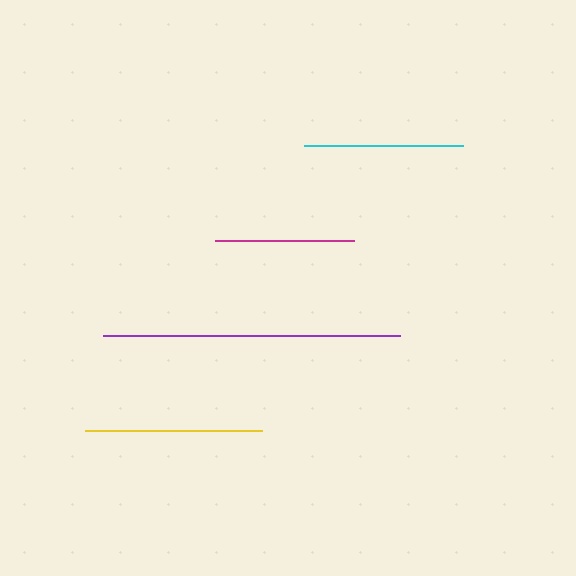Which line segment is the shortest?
The magenta line is the shortest at approximately 139 pixels.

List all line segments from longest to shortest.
From longest to shortest: purple, yellow, cyan, magenta.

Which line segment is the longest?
The purple line is the longest at approximately 296 pixels.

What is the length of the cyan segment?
The cyan segment is approximately 158 pixels long.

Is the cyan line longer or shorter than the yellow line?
The yellow line is longer than the cyan line.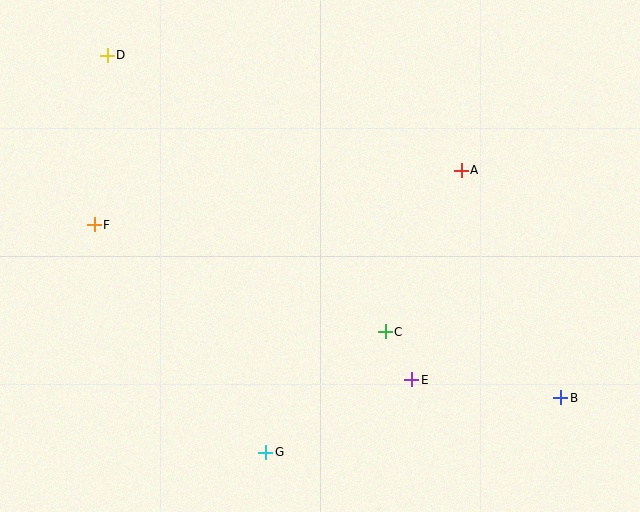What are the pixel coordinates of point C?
Point C is at (385, 332).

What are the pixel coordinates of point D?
Point D is at (107, 55).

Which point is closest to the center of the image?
Point C at (385, 332) is closest to the center.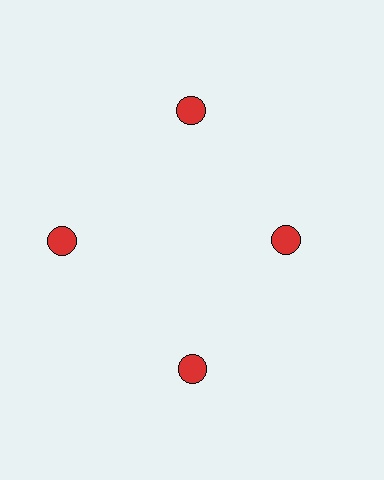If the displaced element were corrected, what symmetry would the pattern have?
It would have 4-fold rotational symmetry — the pattern would map onto itself every 90 degrees.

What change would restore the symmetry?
The symmetry would be restored by moving it outward, back onto the ring so that all 4 circles sit at equal angles and equal distance from the center.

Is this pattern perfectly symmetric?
No. The 4 red circles are arranged in a ring, but one element near the 3 o'clock position is pulled inward toward the center, breaking the 4-fold rotational symmetry.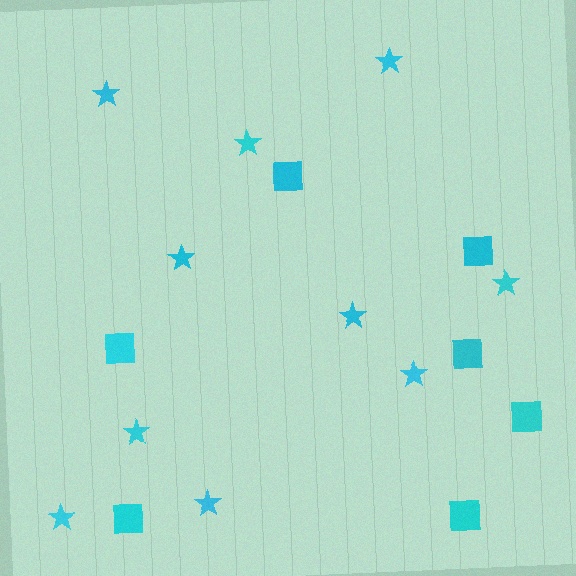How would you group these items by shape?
There are 2 groups: one group of stars (10) and one group of squares (7).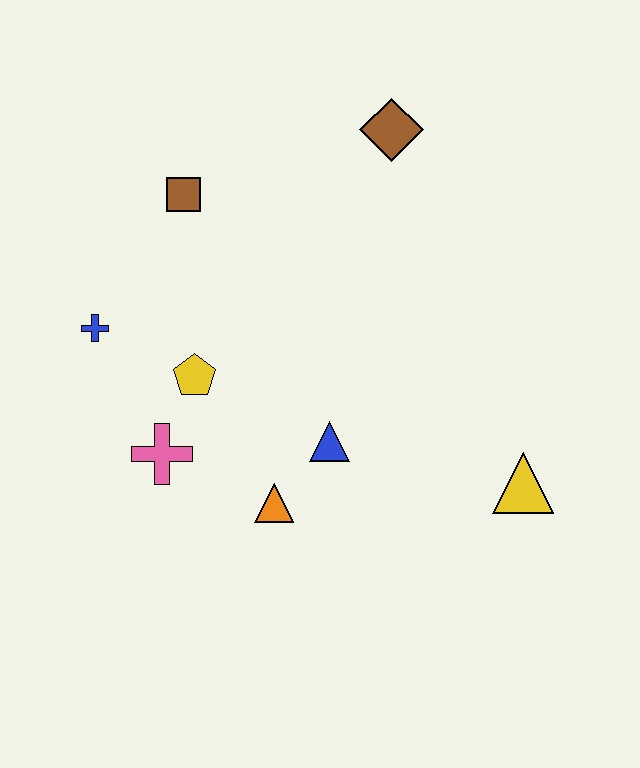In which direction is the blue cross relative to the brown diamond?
The blue cross is to the left of the brown diamond.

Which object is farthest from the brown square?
The yellow triangle is farthest from the brown square.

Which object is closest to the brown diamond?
The brown square is closest to the brown diamond.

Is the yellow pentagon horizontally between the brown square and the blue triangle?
Yes